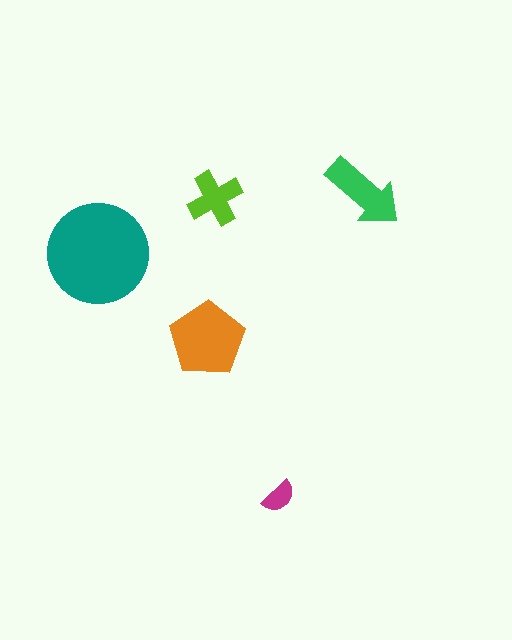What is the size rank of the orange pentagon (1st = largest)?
2nd.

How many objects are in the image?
There are 5 objects in the image.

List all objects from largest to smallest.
The teal circle, the orange pentagon, the green arrow, the lime cross, the magenta semicircle.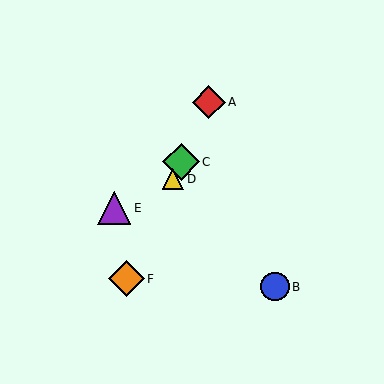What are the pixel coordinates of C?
Object C is at (181, 162).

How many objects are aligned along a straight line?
4 objects (A, C, D, F) are aligned along a straight line.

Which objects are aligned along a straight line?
Objects A, C, D, F are aligned along a straight line.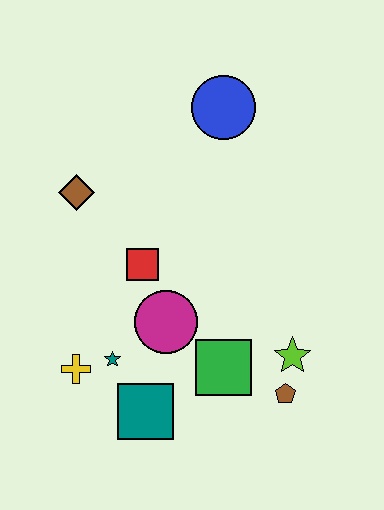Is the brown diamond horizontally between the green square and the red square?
No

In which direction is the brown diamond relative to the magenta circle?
The brown diamond is above the magenta circle.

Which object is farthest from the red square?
The brown pentagon is farthest from the red square.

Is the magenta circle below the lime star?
No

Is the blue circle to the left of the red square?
No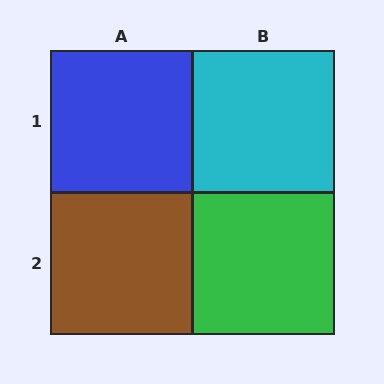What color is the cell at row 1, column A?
Blue.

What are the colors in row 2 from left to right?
Brown, green.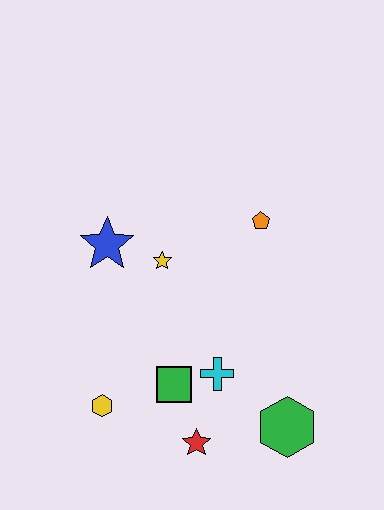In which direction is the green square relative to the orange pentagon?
The green square is below the orange pentagon.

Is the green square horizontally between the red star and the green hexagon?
No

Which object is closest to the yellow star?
The blue star is closest to the yellow star.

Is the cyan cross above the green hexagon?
Yes